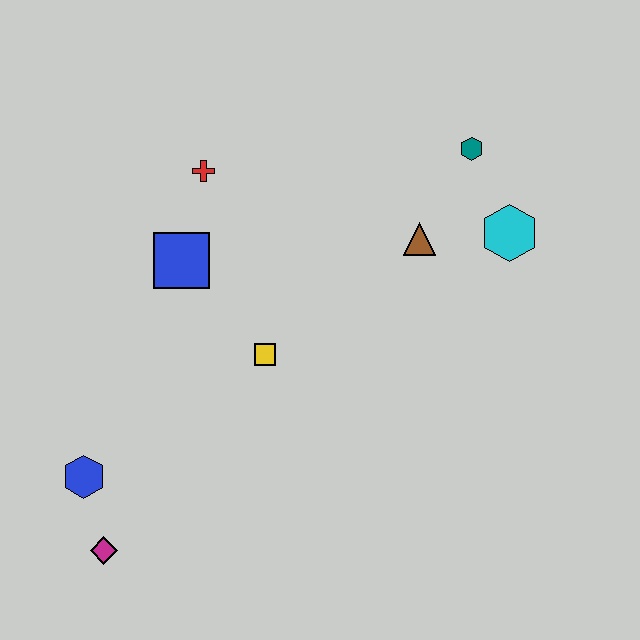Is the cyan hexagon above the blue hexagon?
Yes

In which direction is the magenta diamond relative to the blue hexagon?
The magenta diamond is below the blue hexagon.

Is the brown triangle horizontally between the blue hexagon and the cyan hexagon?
Yes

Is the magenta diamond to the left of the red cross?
Yes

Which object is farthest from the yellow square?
The teal hexagon is farthest from the yellow square.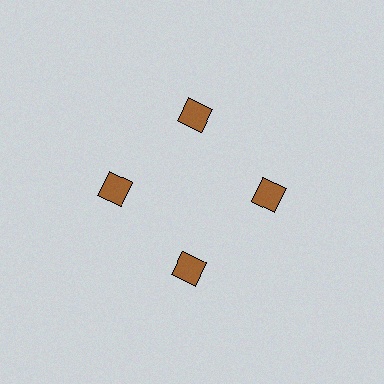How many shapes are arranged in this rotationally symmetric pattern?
There are 4 shapes, arranged in 4 groups of 1.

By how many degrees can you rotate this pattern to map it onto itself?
The pattern maps onto itself every 90 degrees of rotation.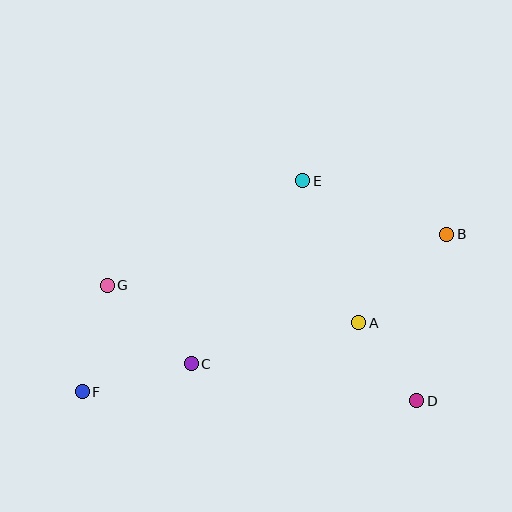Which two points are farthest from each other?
Points B and F are farthest from each other.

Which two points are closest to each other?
Points A and D are closest to each other.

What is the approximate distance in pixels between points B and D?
The distance between B and D is approximately 170 pixels.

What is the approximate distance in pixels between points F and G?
The distance between F and G is approximately 109 pixels.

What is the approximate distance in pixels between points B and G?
The distance between B and G is approximately 344 pixels.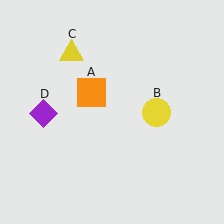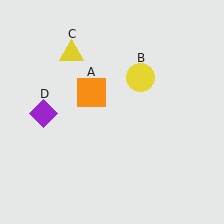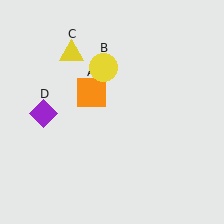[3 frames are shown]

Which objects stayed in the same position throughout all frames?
Orange square (object A) and yellow triangle (object C) and purple diamond (object D) remained stationary.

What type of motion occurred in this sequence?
The yellow circle (object B) rotated counterclockwise around the center of the scene.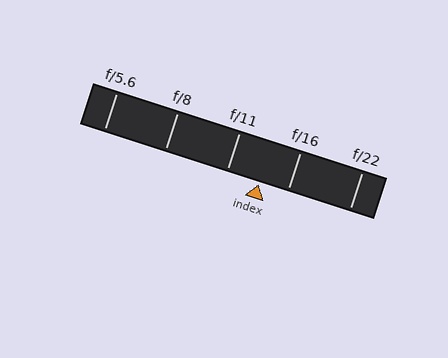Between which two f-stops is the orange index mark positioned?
The index mark is between f/11 and f/16.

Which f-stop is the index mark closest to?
The index mark is closest to f/16.